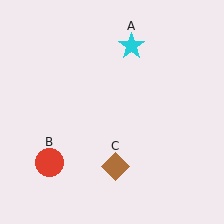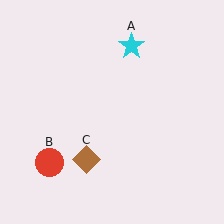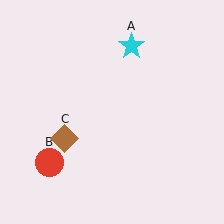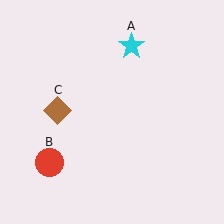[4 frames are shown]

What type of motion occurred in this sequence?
The brown diamond (object C) rotated clockwise around the center of the scene.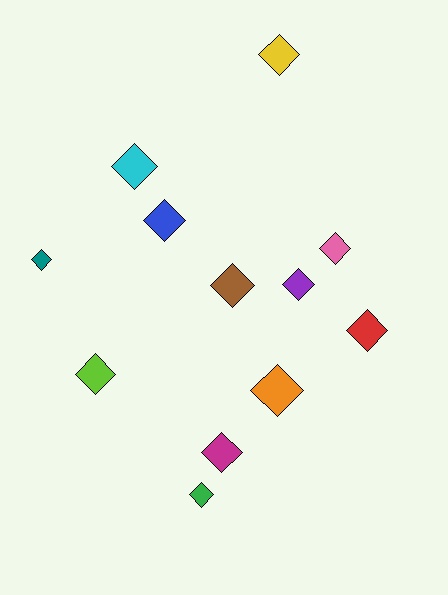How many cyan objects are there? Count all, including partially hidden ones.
There is 1 cyan object.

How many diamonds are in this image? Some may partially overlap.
There are 12 diamonds.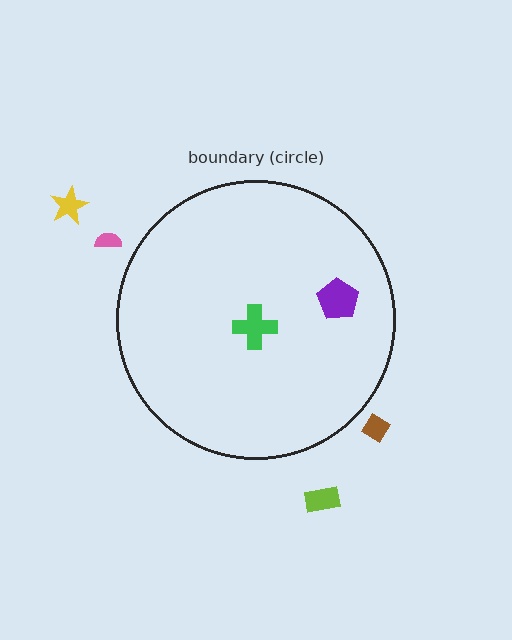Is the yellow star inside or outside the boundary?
Outside.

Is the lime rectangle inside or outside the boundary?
Outside.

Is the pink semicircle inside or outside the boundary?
Outside.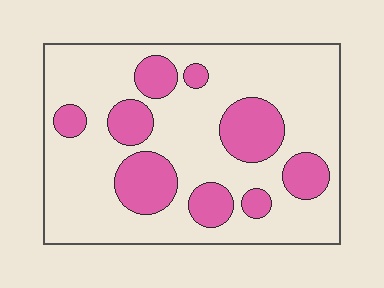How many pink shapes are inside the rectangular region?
9.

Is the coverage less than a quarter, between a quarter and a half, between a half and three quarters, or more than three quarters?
Between a quarter and a half.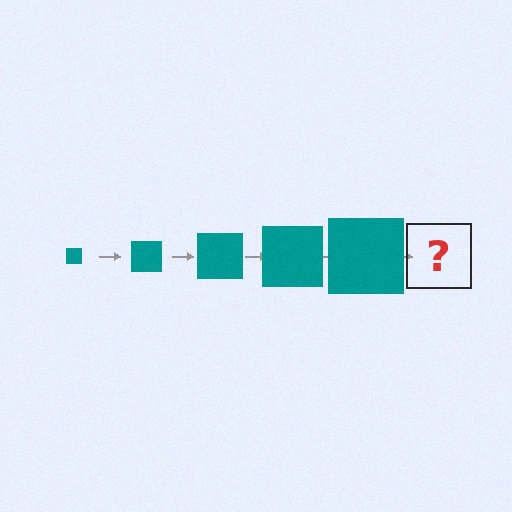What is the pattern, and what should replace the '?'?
The pattern is that the square gets progressively larger each step. The '?' should be a teal square, larger than the previous one.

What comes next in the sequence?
The next element should be a teal square, larger than the previous one.